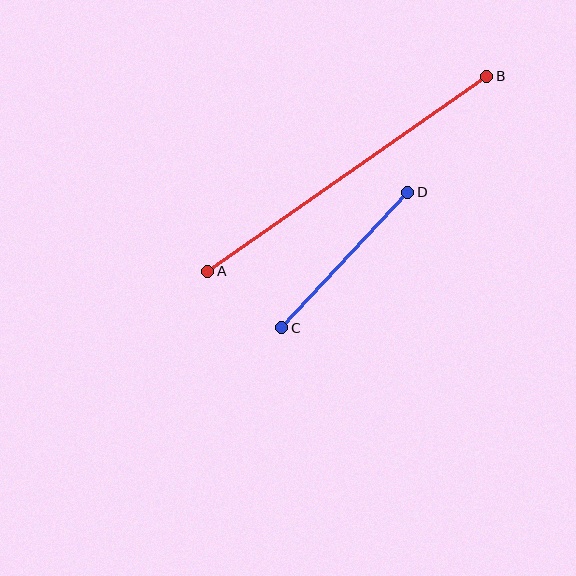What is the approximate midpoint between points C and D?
The midpoint is at approximately (345, 260) pixels.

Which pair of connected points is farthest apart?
Points A and B are farthest apart.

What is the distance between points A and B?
The distance is approximately 341 pixels.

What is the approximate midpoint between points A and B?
The midpoint is at approximately (347, 174) pixels.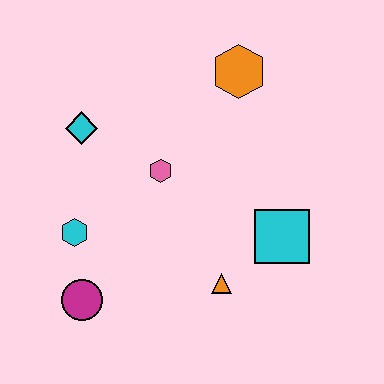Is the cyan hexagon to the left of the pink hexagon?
Yes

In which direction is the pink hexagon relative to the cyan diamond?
The pink hexagon is to the right of the cyan diamond.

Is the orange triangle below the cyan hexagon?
Yes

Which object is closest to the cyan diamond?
The pink hexagon is closest to the cyan diamond.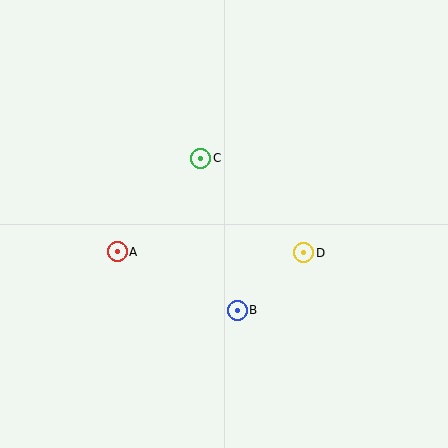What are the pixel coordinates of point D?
Point D is at (304, 253).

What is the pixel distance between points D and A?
The distance between D and A is 186 pixels.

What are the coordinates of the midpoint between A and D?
The midpoint between A and D is at (211, 252).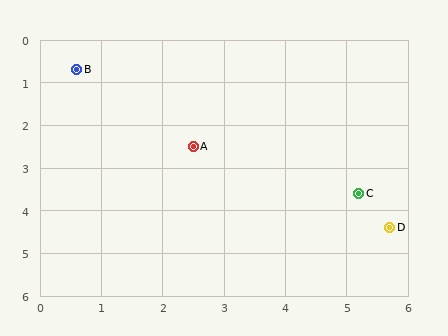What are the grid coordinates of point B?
Point B is at approximately (0.6, 0.7).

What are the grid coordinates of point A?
Point A is at approximately (2.5, 2.5).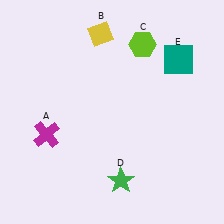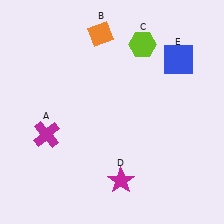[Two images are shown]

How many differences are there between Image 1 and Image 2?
There are 3 differences between the two images.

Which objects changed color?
B changed from yellow to orange. D changed from green to magenta. E changed from teal to blue.